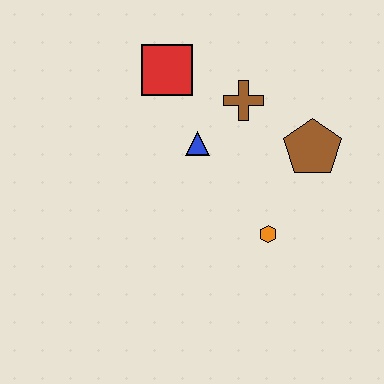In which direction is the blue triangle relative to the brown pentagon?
The blue triangle is to the left of the brown pentagon.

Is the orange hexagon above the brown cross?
No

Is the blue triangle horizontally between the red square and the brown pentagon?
Yes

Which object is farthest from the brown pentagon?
The red square is farthest from the brown pentagon.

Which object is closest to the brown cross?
The blue triangle is closest to the brown cross.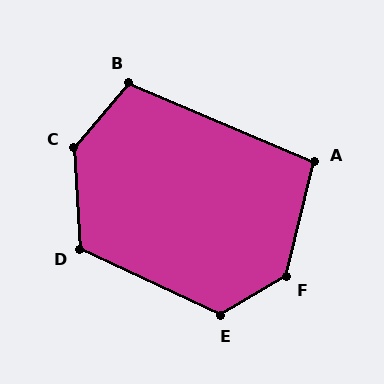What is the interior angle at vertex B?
Approximately 107 degrees (obtuse).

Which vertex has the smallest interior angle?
A, at approximately 99 degrees.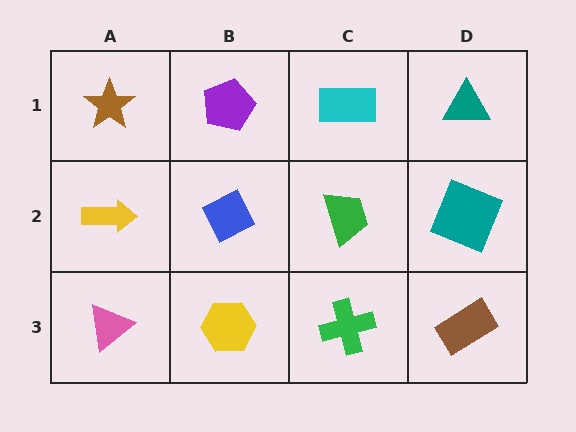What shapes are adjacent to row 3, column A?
A yellow arrow (row 2, column A), a yellow hexagon (row 3, column B).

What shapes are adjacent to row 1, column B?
A blue diamond (row 2, column B), a brown star (row 1, column A), a cyan rectangle (row 1, column C).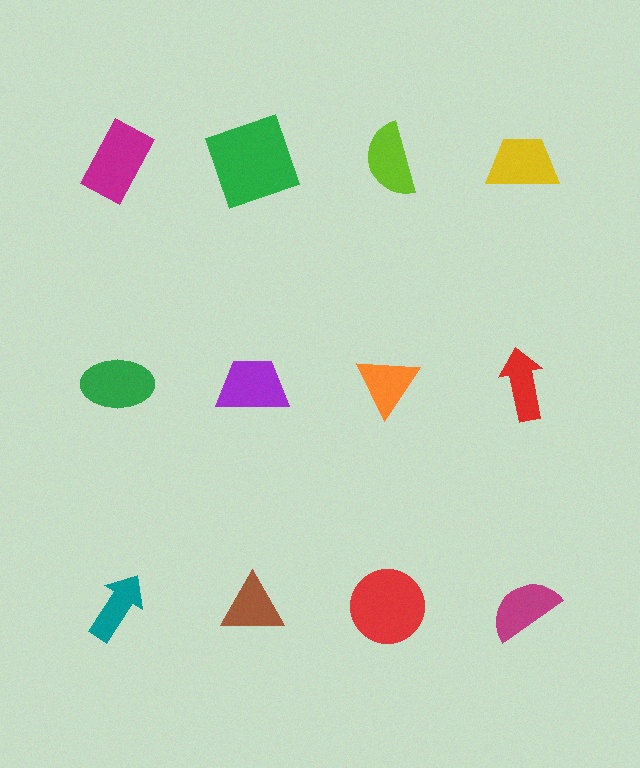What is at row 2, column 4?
A red arrow.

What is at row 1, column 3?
A lime semicircle.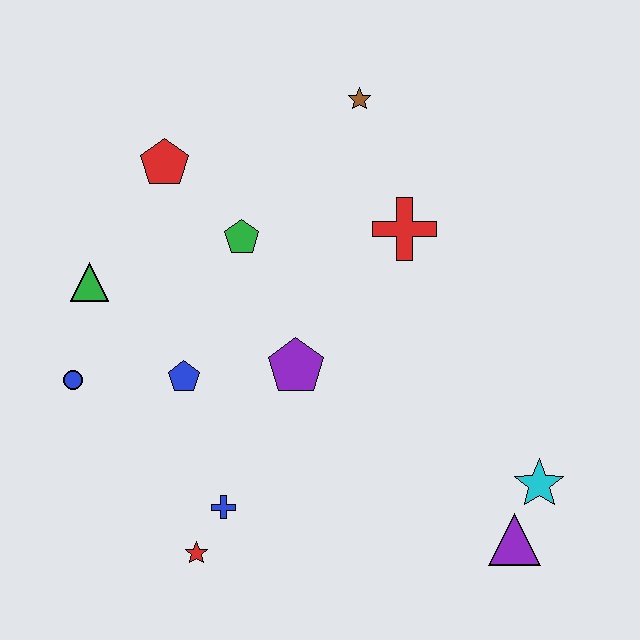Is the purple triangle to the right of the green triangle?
Yes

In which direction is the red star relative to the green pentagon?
The red star is below the green pentagon.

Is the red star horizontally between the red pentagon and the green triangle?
No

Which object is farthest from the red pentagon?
The purple triangle is farthest from the red pentagon.